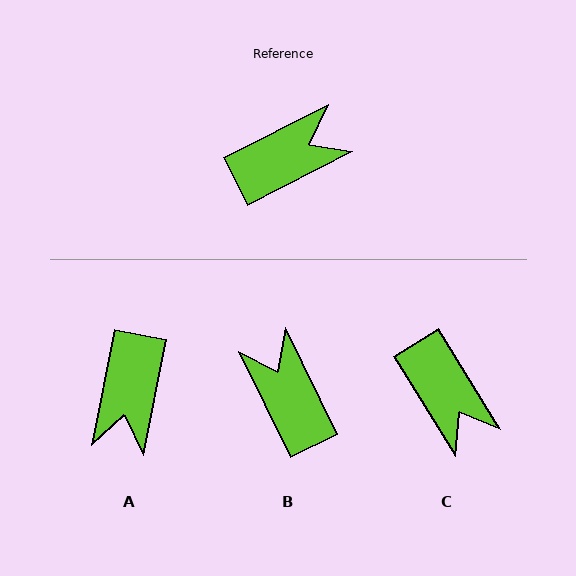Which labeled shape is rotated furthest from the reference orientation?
A, about 128 degrees away.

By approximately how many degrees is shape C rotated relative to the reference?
Approximately 85 degrees clockwise.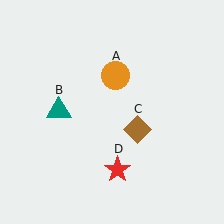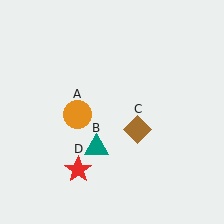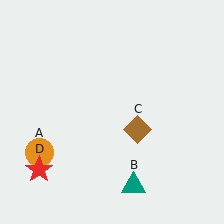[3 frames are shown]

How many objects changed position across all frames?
3 objects changed position: orange circle (object A), teal triangle (object B), red star (object D).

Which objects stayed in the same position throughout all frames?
Brown diamond (object C) remained stationary.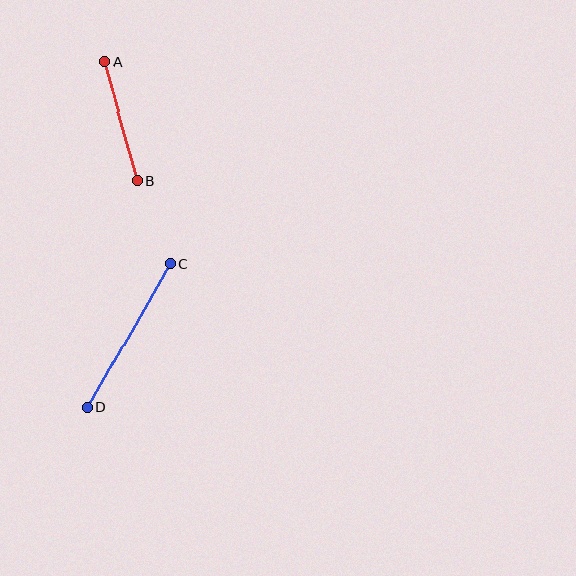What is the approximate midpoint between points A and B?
The midpoint is at approximately (121, 121) pixels.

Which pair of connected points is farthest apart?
Points C and D are farthest apart.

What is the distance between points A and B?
The distance is approximately 123 pixels.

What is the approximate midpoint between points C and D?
The midpoint is at approximately (129, 336) pixels.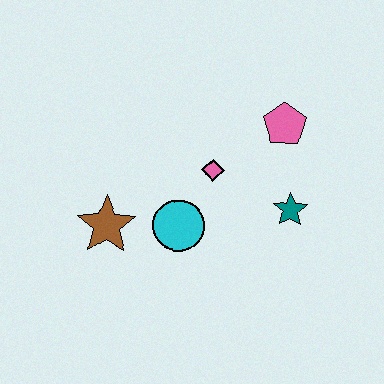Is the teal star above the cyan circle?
Yes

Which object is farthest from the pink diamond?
The brown star is farthest from the pink diamond.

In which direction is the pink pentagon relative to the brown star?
The pink pentagon is to the right of the brown star.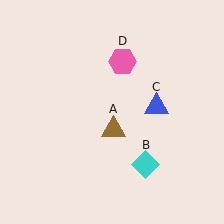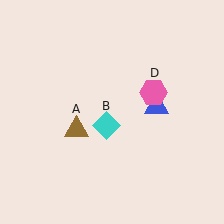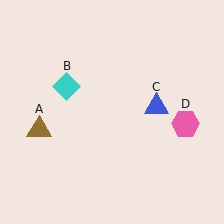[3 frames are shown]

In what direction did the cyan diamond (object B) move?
The cyan diamond (object B) moved up and to the left.